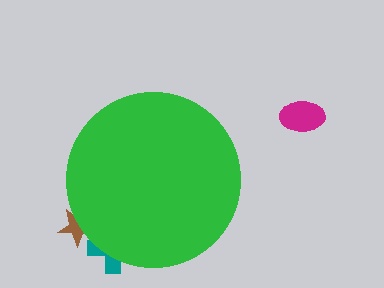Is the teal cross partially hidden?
Yes, the teal cross is partially hidden behind the green circle.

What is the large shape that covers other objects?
A green circle.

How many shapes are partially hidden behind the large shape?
2 shapes are partially hidden.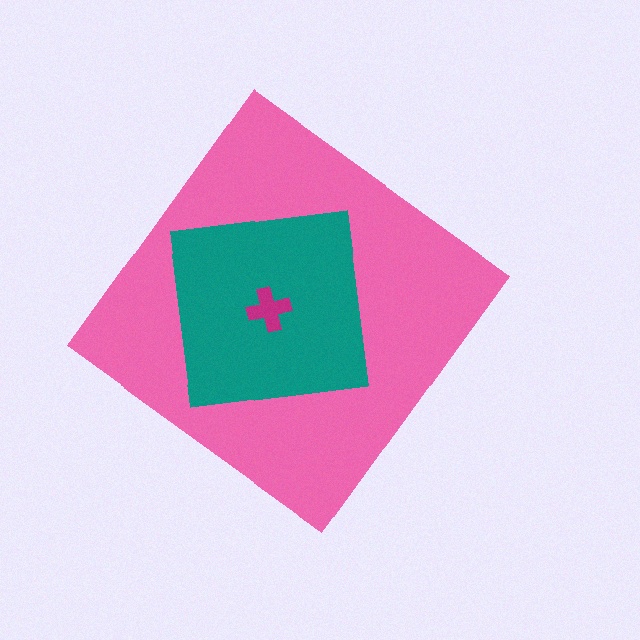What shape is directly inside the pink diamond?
The teal square.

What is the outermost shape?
The pink diamond.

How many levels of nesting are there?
3.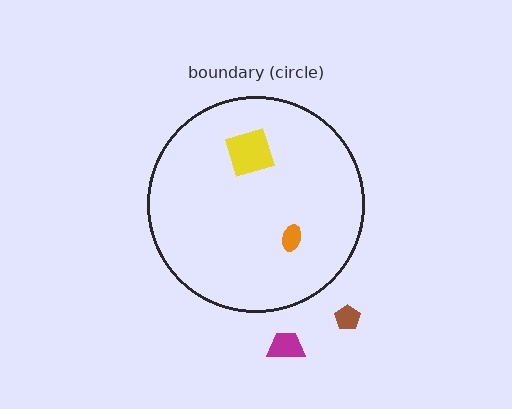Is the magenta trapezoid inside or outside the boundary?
Outside.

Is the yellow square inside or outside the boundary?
Inside.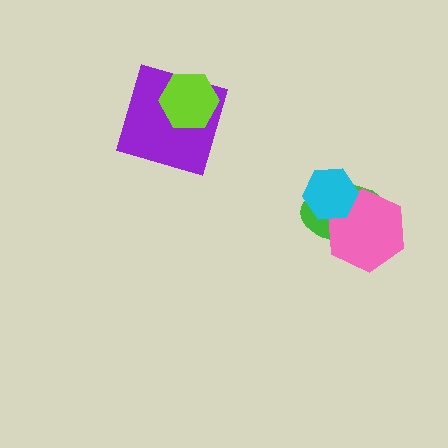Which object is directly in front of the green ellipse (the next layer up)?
The pink hexagon is directly in front of the green ellipse.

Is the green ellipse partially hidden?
Yes, it is partially covered by another shape.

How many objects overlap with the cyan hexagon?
2 objects overlap with the cyan hexagon.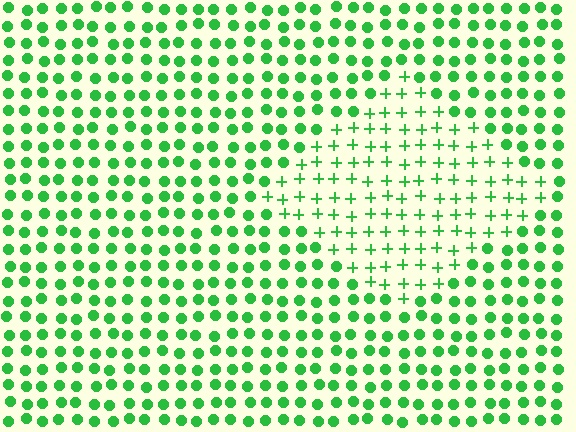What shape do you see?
I see a diamond.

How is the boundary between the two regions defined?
The boundary is defined by a change in element shape: plus signs inside vs. circles outside. All elements share the same color and spacing.